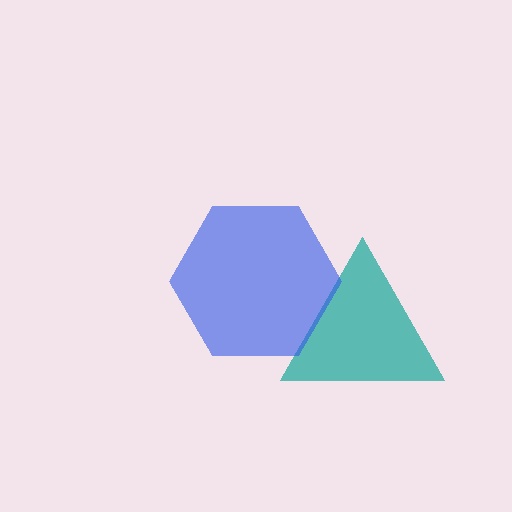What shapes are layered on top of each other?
The layered shapes are: a teal triangle, a blue hexagon.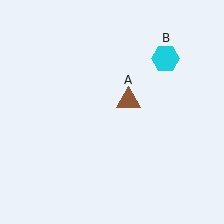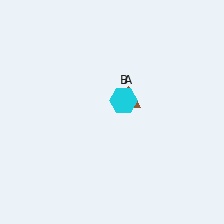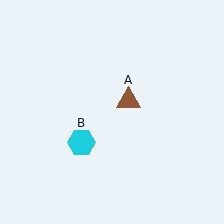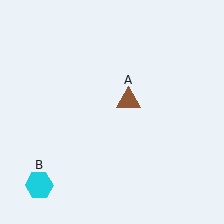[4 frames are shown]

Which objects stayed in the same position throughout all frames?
Brown triangle (object A) remained stationary.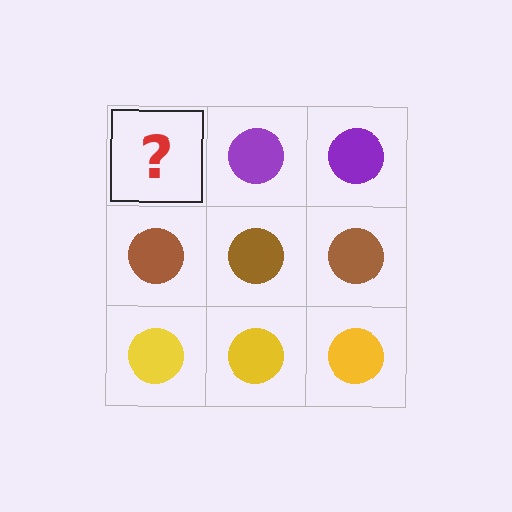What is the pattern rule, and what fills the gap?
The rule is that each row has a consistent color. The gap should be filled with a purple circle.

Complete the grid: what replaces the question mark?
The question mark should be replaced with a purple circle.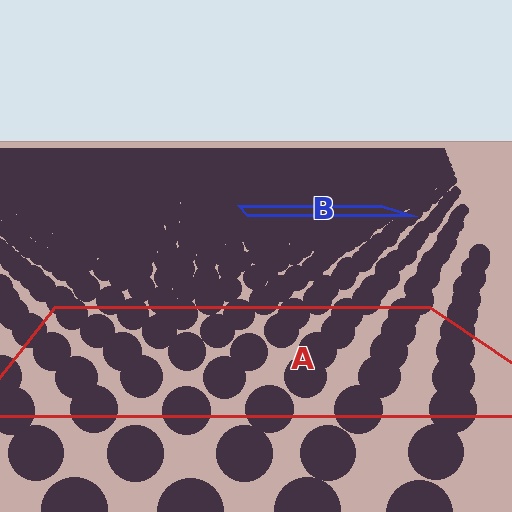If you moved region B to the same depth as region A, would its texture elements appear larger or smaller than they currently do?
They would appear larger. At a closer depth, the same texture elements are projected at a bigger on-screen size.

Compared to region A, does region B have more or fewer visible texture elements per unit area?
Region B has more texture elements per unit area — they are packed more densely because it is farther away.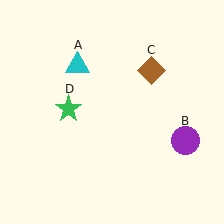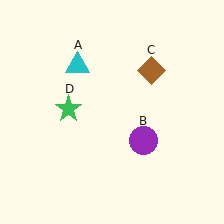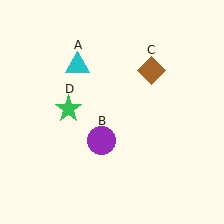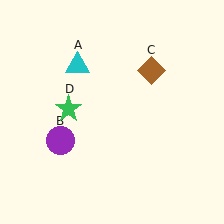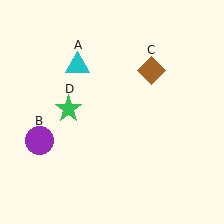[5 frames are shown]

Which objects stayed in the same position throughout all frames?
Cyan triangle (object A) and brown diamond (object C) and green star (object D) remained stationary.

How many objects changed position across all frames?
1 object changed position: purple circle (object B).